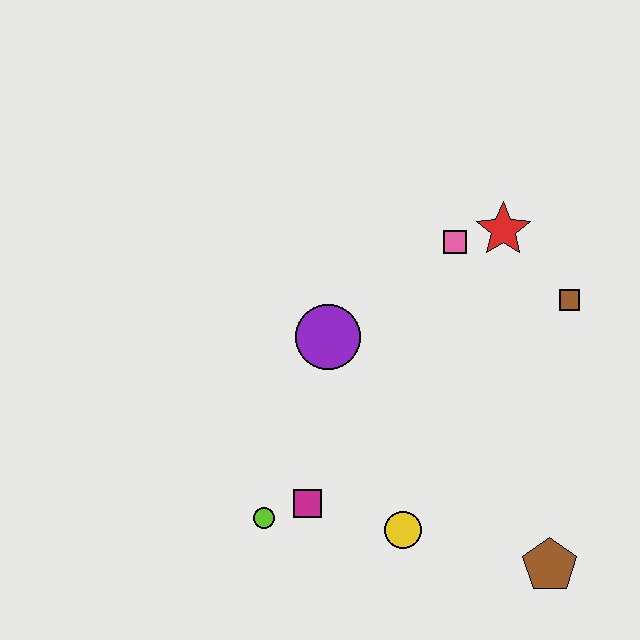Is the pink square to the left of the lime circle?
No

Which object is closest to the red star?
The pink square is closest to the red star.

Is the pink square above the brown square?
Yes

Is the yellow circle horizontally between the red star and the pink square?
No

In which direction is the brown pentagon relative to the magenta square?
The brown pentagon is to the right of the magenta square.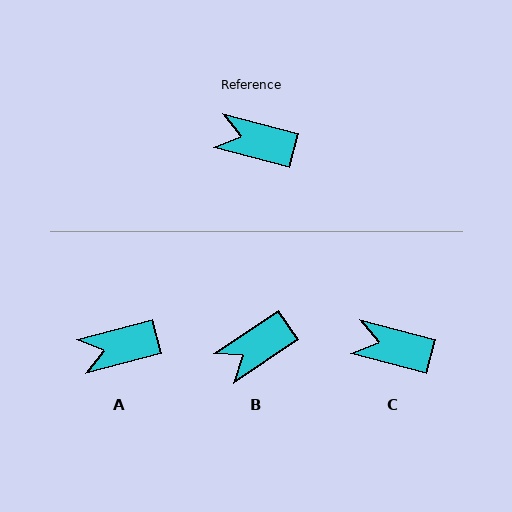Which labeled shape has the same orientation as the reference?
C.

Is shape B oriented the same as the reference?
No, it is off by about 48 degrees.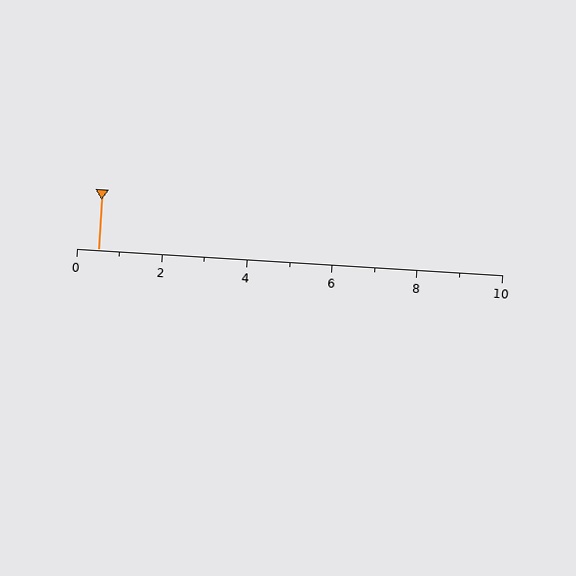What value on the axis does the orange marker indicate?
The marker indicates approximately 0.5.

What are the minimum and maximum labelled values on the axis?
The axis runs from 0 to 10.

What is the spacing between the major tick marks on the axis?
The major ticks are spaced 2 apart.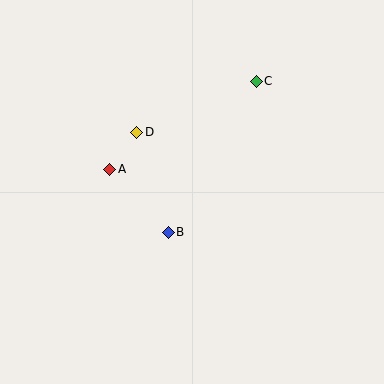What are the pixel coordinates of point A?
Point A is at (110, 169).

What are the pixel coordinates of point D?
Point D is at (137, 132).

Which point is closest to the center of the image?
Point B at (168, 232) is closest to the center.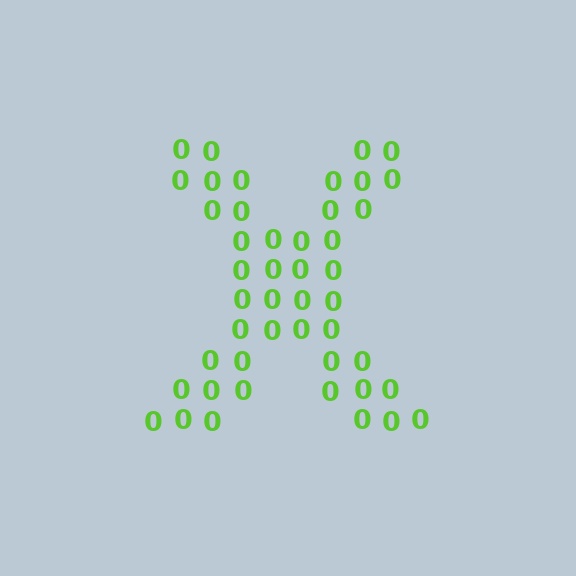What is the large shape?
The large shape is the letter X.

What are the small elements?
The small elements are digit 0's.